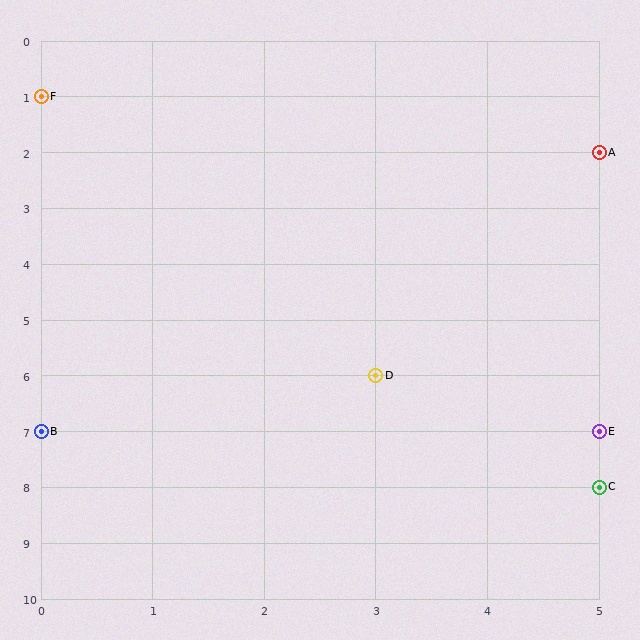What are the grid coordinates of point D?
Point D is at grid coordinates (3, 6).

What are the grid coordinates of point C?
Point C is at grid coordinates (5, 8).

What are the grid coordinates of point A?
Point A is at grid coordinates (5, 2).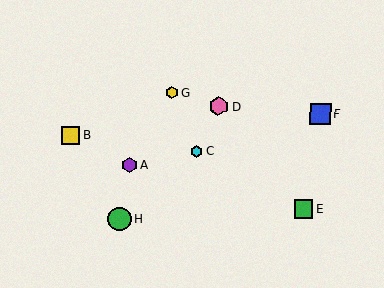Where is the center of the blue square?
The center of the blue square is at (320, 114).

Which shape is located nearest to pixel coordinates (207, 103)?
The pink hexagon (labeled D) at (219, 107) is nearest to that location.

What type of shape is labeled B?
Shape B is a yellow square.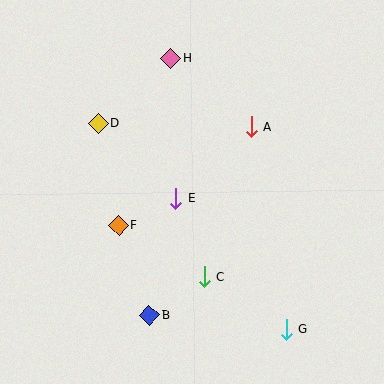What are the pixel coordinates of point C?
Point C is at (204, 276).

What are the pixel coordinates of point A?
Point A is at (251, 127).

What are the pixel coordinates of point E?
Point E is at (176, 198).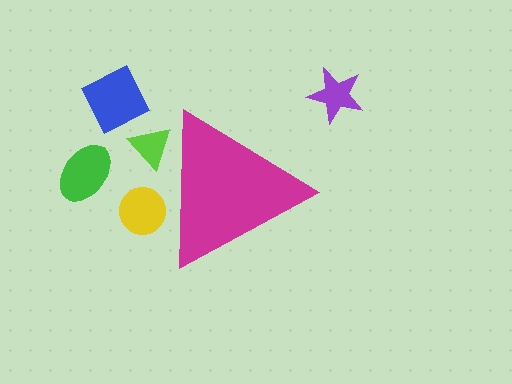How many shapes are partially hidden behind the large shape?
2 shapes are partially hidden.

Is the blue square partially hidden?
No, the blue square is fully visible.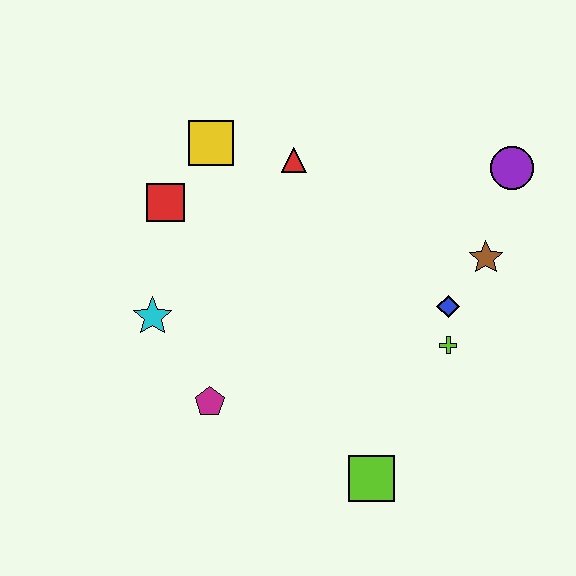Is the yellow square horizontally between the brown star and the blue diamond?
No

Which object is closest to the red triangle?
The yellow square is closest to the red triangle.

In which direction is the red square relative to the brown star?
The red square is to the left of the brown star.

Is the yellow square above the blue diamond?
Yes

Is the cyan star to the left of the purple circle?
Yes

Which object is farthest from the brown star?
The cyan star is farthest from the brown star.